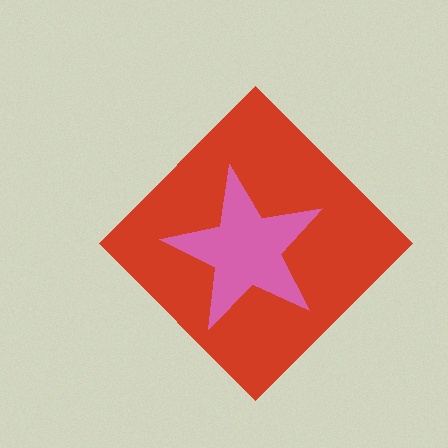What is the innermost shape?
The pink star.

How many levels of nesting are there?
2.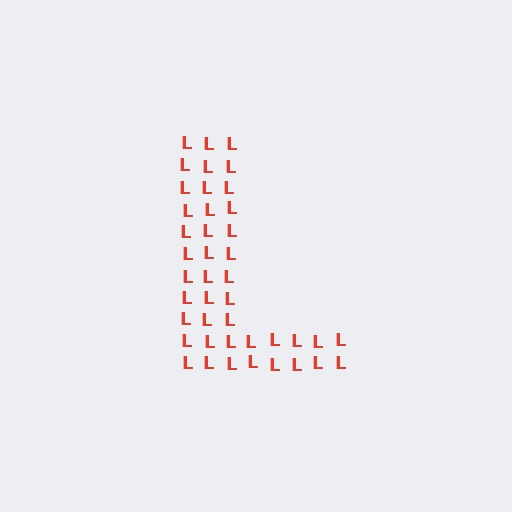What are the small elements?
The small elements are letter L's.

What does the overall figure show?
The overall figure shows the letter L.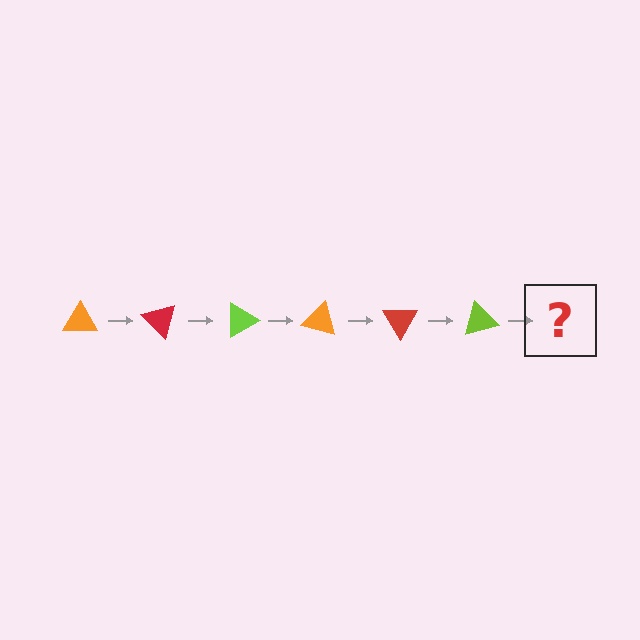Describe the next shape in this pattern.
It should be an orange triangle, rotated 270 degrees from the start.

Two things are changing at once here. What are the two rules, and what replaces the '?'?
The two rules are that it rotates 45 degrees each step and the color cycles through orange, red, and lime. The '?' should be an orange triangle, rotated 270 degrees from the start.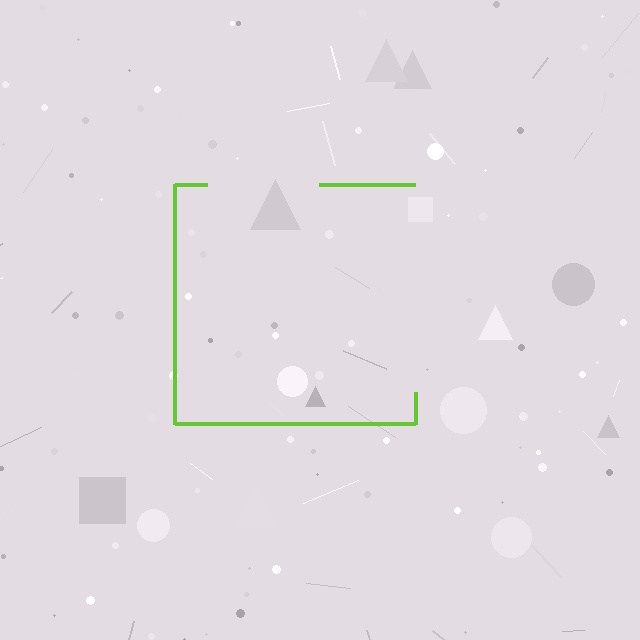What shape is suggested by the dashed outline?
The dashed outline suggests a square.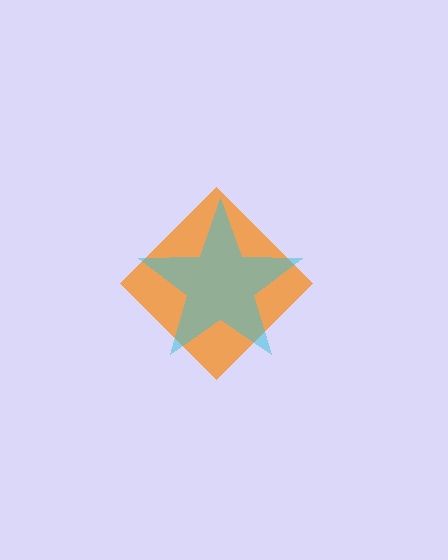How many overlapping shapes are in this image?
There are 2 overlapping shapes in the image.